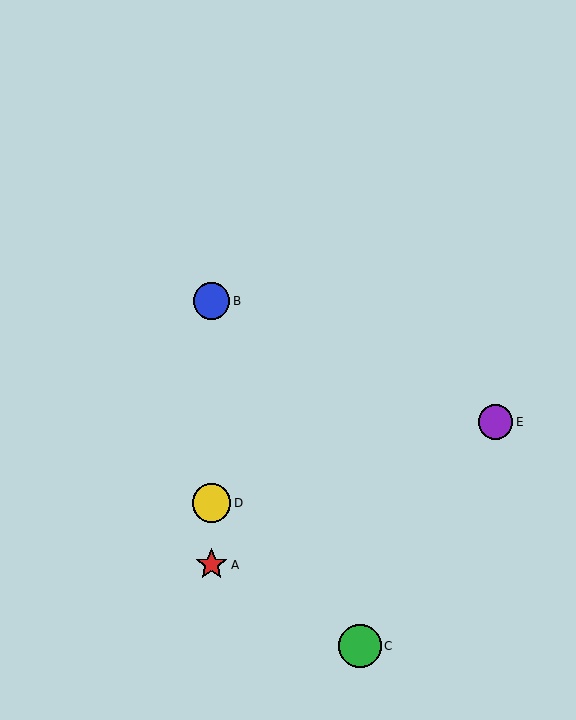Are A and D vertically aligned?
Yes, both are at x≈211.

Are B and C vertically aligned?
No, B is at x≈211 and C is at x≈360.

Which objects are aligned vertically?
Objects A, B, D are aligned vertically.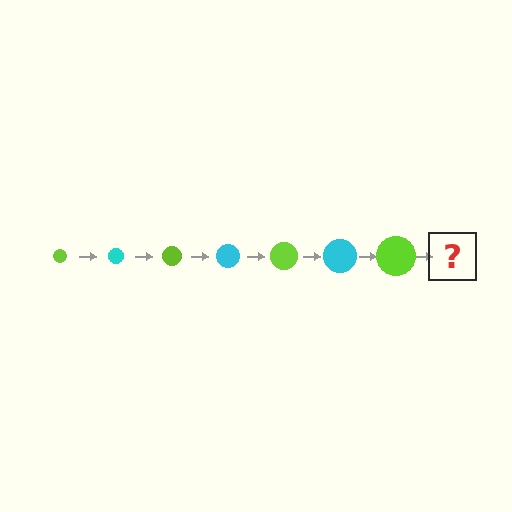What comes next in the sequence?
The next element should be a cyan circle, larger than the previous one.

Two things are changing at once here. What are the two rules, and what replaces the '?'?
The two rules are that the circle grows larger each step and the color cycles through lime and cyan. The '?' should be a cyan circle, larger than the previous one.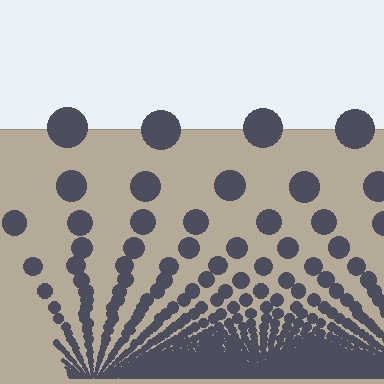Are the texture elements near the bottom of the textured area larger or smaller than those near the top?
Smaller. The gradient is inverted — elements near the bottom are smaller and denser.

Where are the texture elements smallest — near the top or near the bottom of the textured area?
Near the bottom.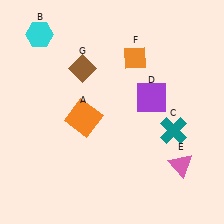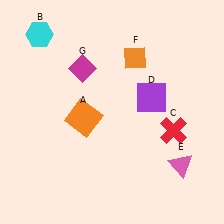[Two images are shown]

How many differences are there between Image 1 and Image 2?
There are 2 differences between the two images.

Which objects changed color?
C changed from teal to red. G changed from brown to magenta.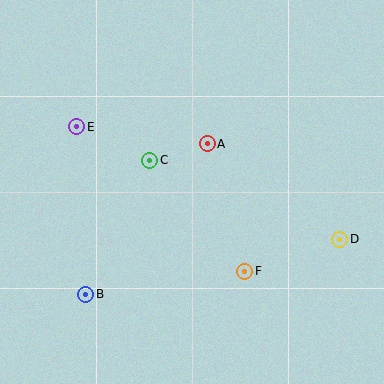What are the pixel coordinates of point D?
Point D is at (340, 239).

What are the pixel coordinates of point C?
Point C is at (150, 160).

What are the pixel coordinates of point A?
Point A is at (207, 144).